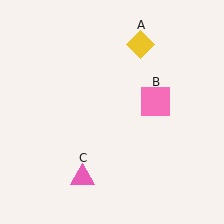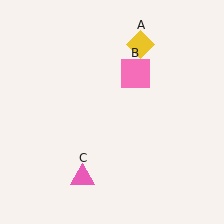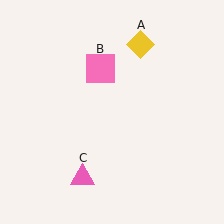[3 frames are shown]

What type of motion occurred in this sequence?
The pink square (object B) rotated counterclockwise around the center of the scene.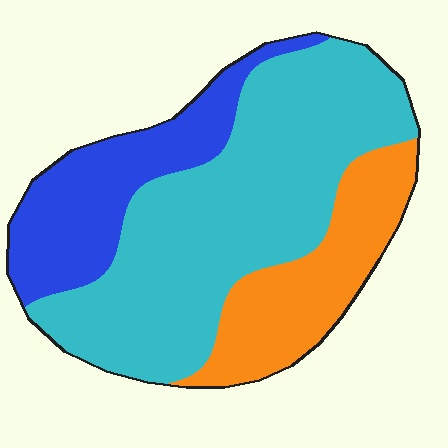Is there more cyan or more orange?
Cyan.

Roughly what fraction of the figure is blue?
Blue covers around 25% of the figure.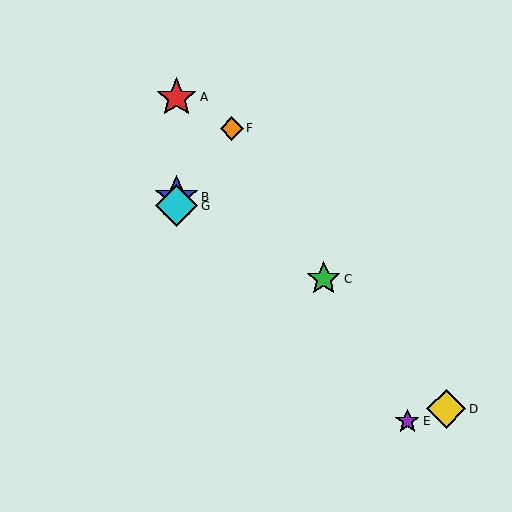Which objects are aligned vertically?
Objects A, B, G are aligned vertically.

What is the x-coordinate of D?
Object D is at x≈446.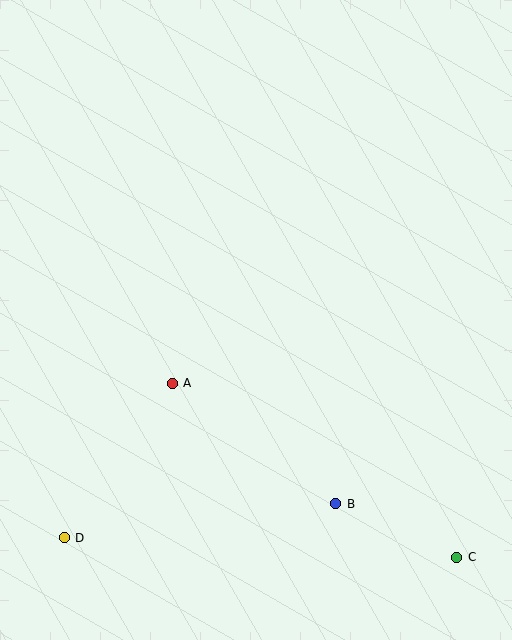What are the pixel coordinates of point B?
Point B is at (336, 504).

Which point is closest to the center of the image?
Point A at (172, 383) is closest to the center.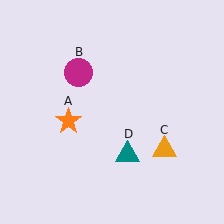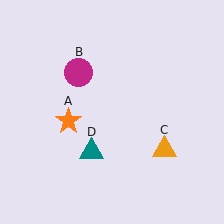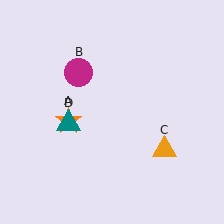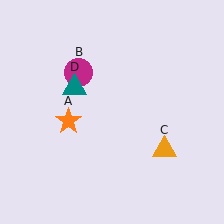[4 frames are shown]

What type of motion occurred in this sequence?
The teal triangle (object D) rotated clockwise around the center of the scene.